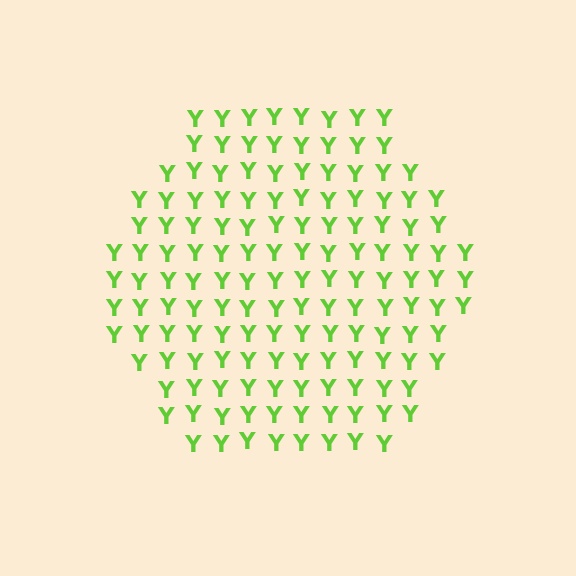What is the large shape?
The large shape is a hexagon.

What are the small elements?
The small elements are letter Y's.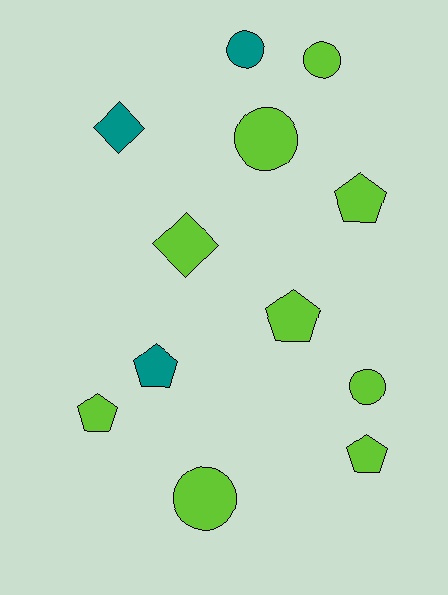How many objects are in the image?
There are 12 objects.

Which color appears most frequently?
Lime, with 9 objects.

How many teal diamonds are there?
There is 1 teal diamond.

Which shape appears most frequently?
Circle, with 5 objects.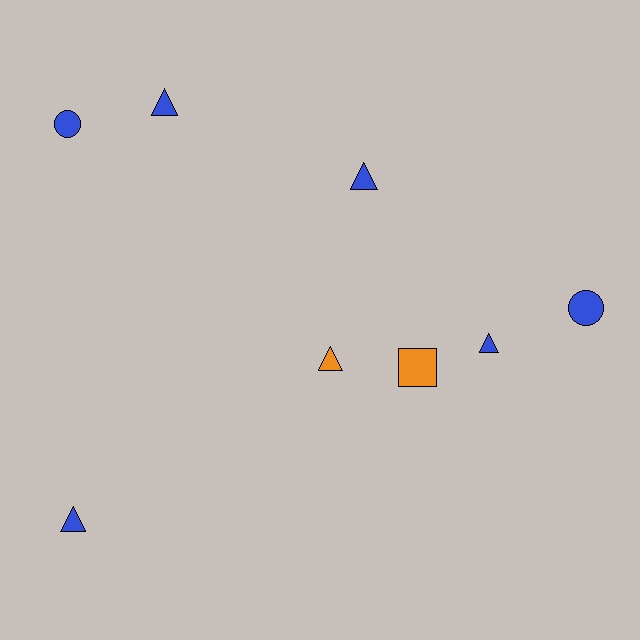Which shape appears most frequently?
Triangle, with 5 objects.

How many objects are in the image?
There are 8 objects.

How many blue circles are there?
There are 2 blue circles.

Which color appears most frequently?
Blue, with 6 objects.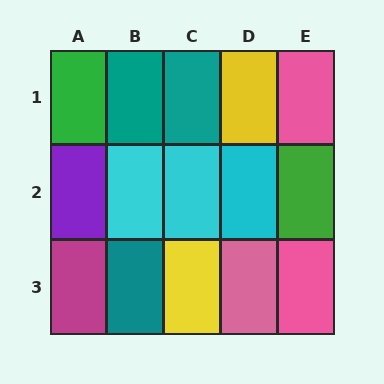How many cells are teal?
3 cells are teal.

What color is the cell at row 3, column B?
Teal.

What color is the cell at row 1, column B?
Teal.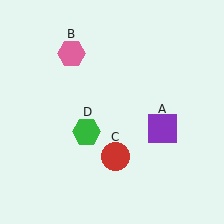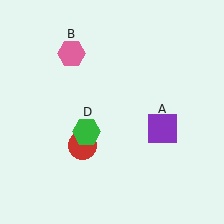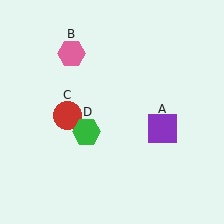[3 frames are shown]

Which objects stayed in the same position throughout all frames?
Purple square (object A) and pink hexagon (object B) and green hexagon (object D) remained stationary.